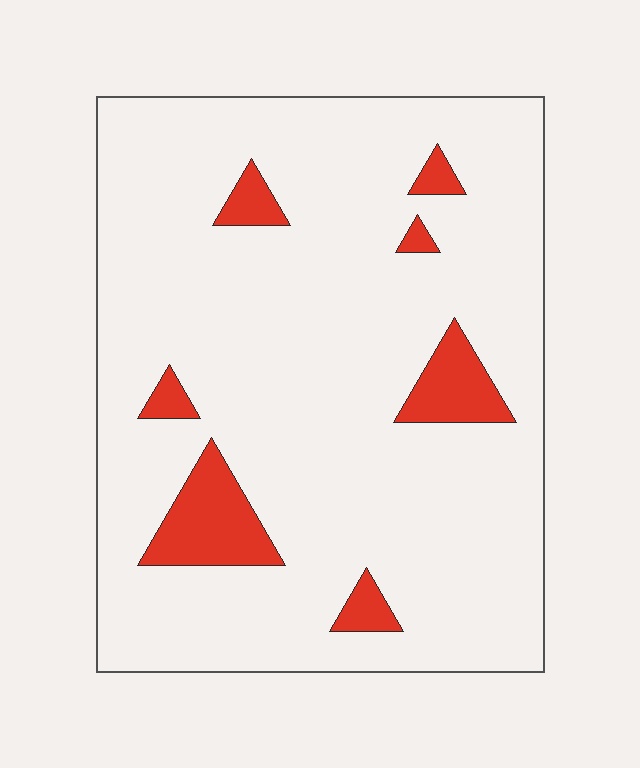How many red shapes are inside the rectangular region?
7.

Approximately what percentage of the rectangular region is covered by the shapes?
Approximately 10%.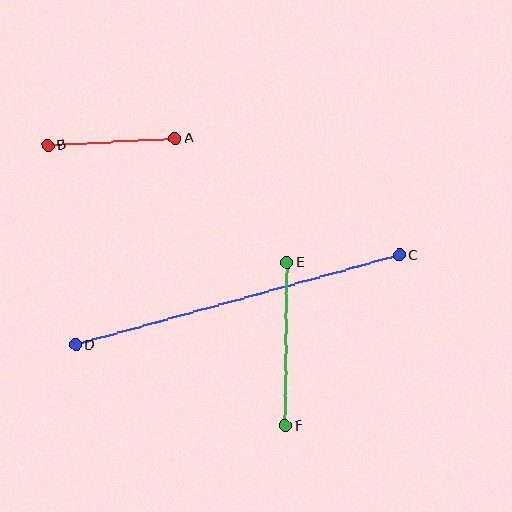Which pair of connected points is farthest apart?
Points C and D are farthest apart.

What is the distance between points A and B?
The distance is approximately 127 pixels.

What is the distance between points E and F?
The distance is approximately 163 pixels.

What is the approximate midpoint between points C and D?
The midpoint is at approximately (237, 300) pixels.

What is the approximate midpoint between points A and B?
The midpoint is at approximately (111, 142) pixels.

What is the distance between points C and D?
The distance is approximately 336 pixels.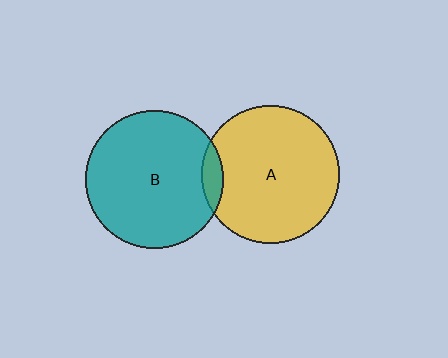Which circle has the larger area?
Circle B (teal).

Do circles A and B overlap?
Yes.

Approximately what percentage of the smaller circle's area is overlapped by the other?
Approximately 5%.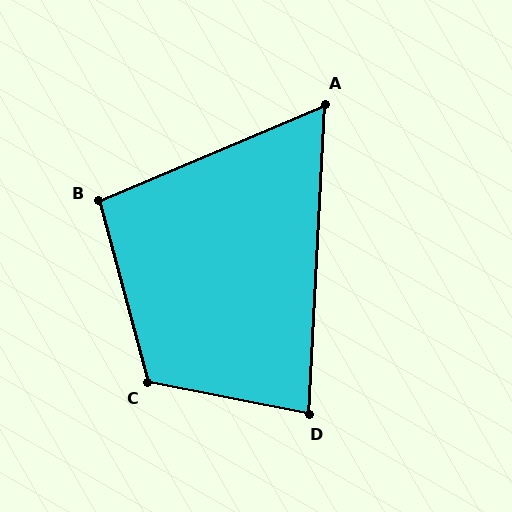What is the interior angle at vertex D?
Approximately 82 degrees (acute).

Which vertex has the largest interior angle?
C, at approximately 116 degrees.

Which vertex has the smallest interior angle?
A, at approximately 64 degrees.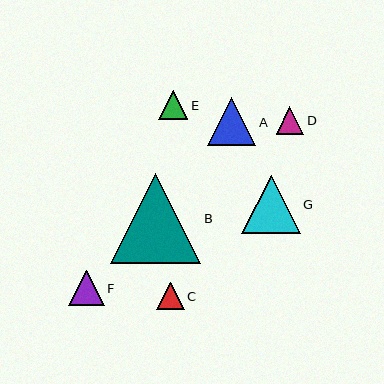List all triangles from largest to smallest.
From largest to smallest: B, G, A, F, E, D, C.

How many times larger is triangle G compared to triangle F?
Triangle G is approximately 1.7 times the size of triangle F.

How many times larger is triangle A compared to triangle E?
Triangle A is approximately 1.6 times the size of triangle E.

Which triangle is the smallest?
Triangle C is the smallest with a size of approximately 27 pixels.